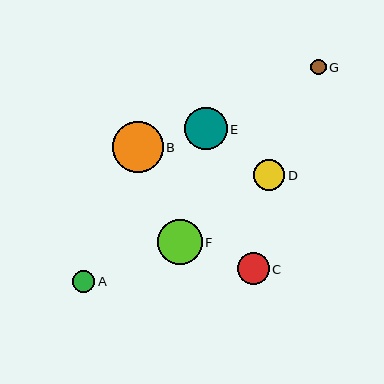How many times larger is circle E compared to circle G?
Circle E is approximately 2.8 times the size of circle G.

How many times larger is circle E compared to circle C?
Circle E is approximately 1.3 times the size of circle C.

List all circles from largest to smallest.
From largest to smallest: B, F, E, C, D, A, G.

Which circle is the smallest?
Circle G is the smallest with a size of approximately 15 pixels.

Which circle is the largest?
Circle B is the largest with a size of approximately 51 pixels.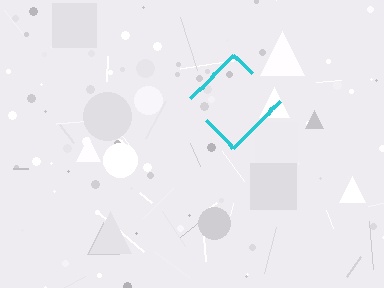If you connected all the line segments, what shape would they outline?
They would outline a diamond.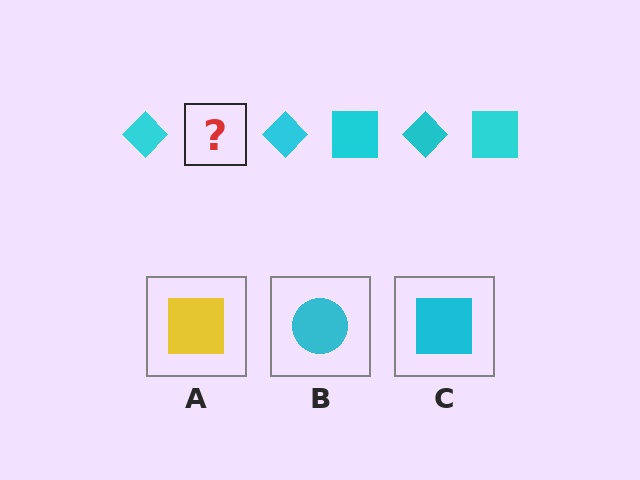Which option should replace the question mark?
Option C.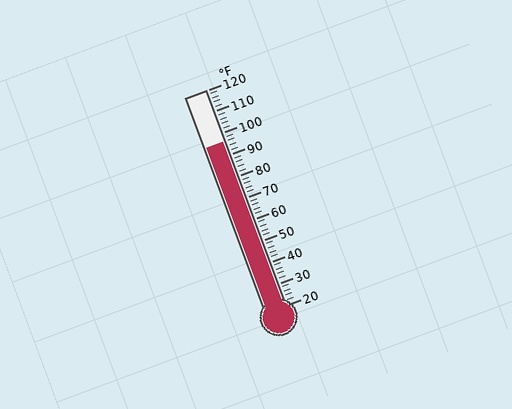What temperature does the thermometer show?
The thermometer shows approximately 96°F.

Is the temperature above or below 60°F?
The temperature is above 60°F.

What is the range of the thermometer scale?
The thermometer scale ranges from 20°F to 120°F.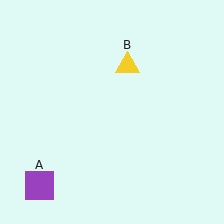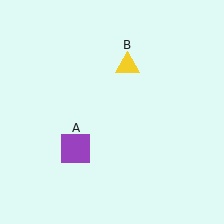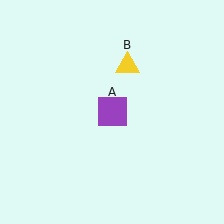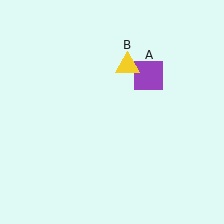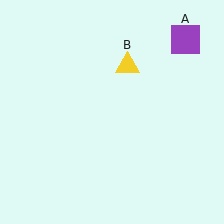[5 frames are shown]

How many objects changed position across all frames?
1 object changed position: purple square (object A).